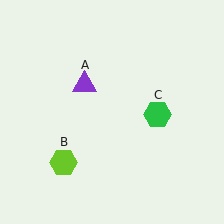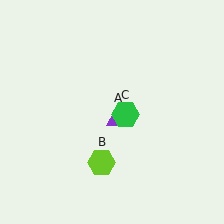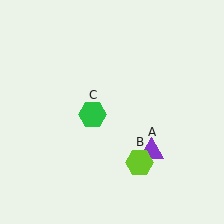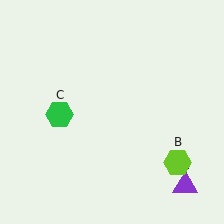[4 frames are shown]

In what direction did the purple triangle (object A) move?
The purple triangle (object A) moved down and to the right.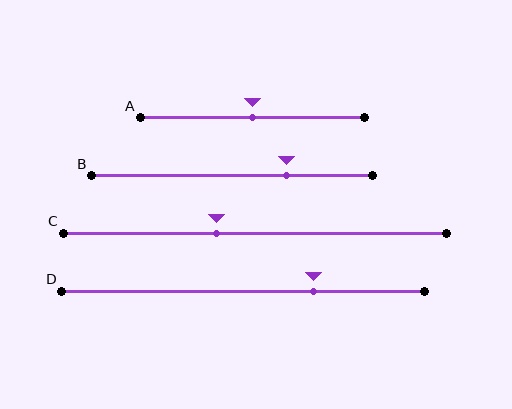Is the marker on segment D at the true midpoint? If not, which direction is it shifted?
No, the marker on segment D is shifted to the right by about 19% of the segment length.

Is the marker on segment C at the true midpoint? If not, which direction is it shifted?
No, the marker on segment C is shifted to the left by about 10% of the segment length.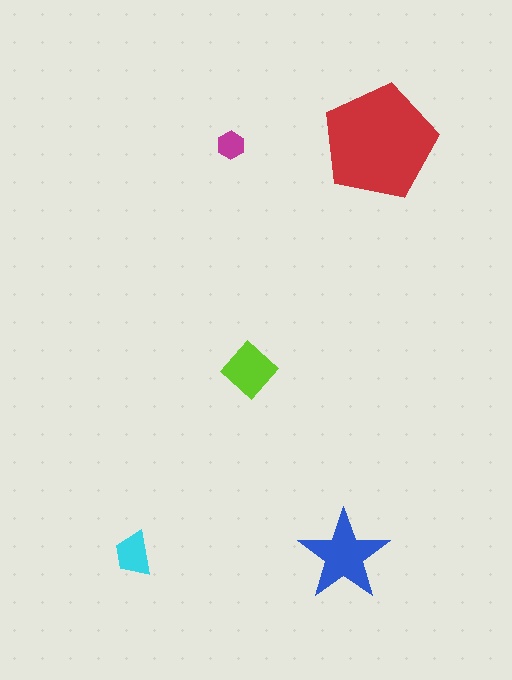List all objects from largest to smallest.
The red pentagon, the blue star, the lime diamond, the cyan trapezoid, the magenta hexagon.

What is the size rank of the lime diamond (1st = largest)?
3rd.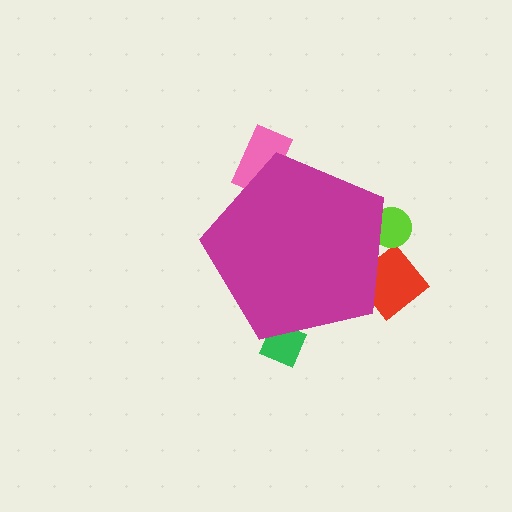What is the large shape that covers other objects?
A magenta pentagon.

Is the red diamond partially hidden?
Yes, the red diamond is partially hidden behind the magenta pentagon.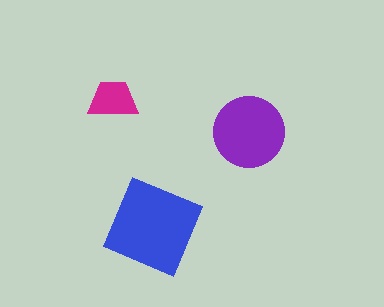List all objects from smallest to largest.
The magenta trapezoid, the purple circle, the blue square.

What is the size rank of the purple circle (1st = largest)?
2nd.